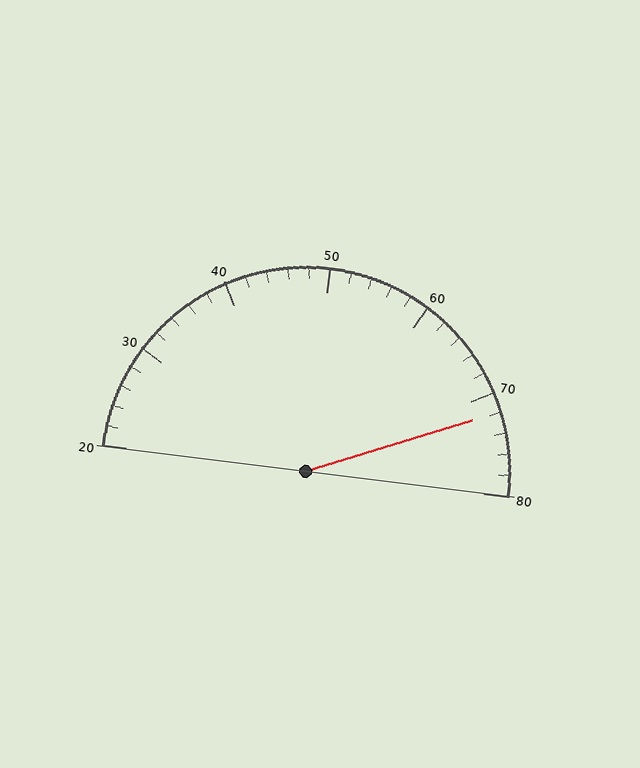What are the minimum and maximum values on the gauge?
The gauge ranges from 20 to 80.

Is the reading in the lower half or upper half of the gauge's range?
The reading is in the upper half of the range (20 to 80).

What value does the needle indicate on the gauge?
The needle indicates approximately 72.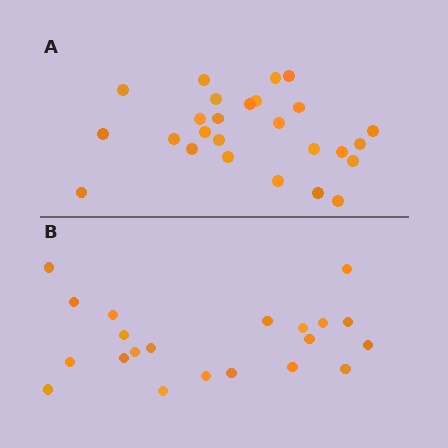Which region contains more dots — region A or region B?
Region A (the top region) has more dots.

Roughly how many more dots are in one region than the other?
Region A has about 5 more dots than region B.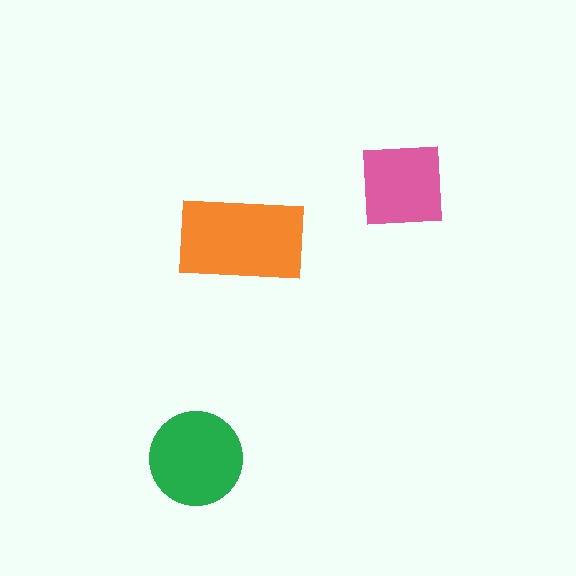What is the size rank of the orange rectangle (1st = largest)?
1st.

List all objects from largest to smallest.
The orange rectangle, the green circle, the pink square.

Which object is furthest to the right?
The pink square is rightmost.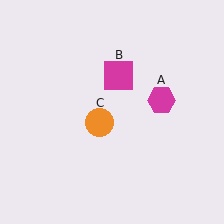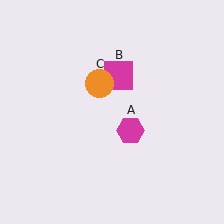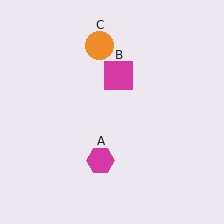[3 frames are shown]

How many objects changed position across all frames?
2 objects changed position: magenta hexagon (object A), orange circle (object C).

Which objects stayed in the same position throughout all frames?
Magenta square (object B) remained stationary.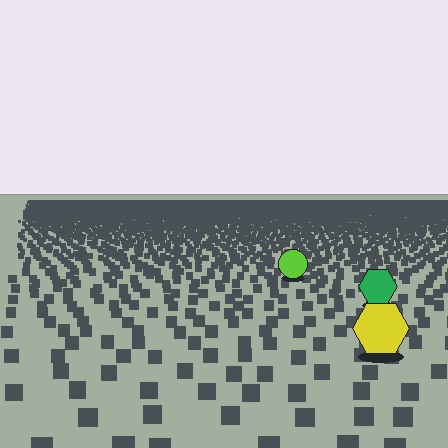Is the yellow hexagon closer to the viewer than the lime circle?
Yes. The yellow hexagon is closer — you can tell from the texture gradient: the ground texture is coarser near it.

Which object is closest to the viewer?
The yellow hexagon is closest. The texture marks near it are larger and more spread out.